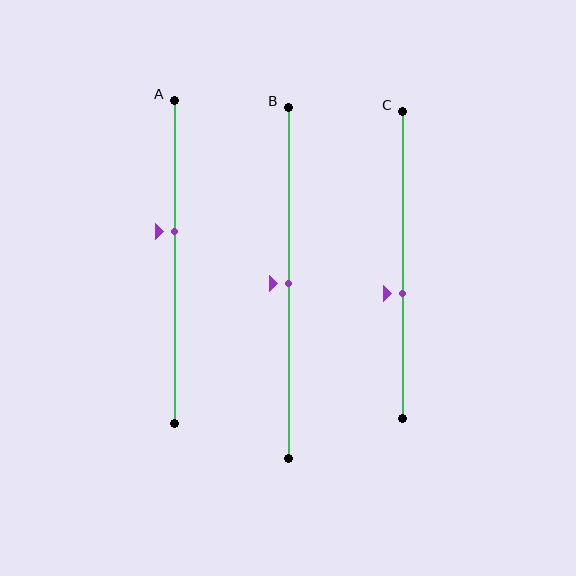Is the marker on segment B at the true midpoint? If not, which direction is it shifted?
Yes, the marker on segment B is at the true midpoint.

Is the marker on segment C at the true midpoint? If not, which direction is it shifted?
No, the marker on segment C is shifted downward by about 9% of the segment length.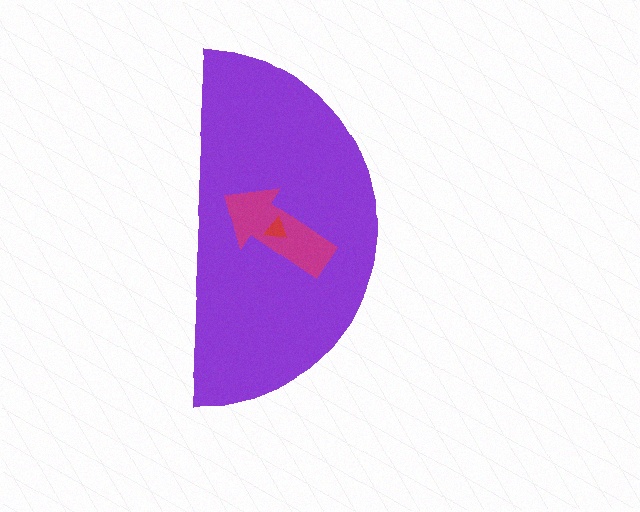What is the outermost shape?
The purple semicircle.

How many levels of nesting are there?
3.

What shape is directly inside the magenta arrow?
The red triangle.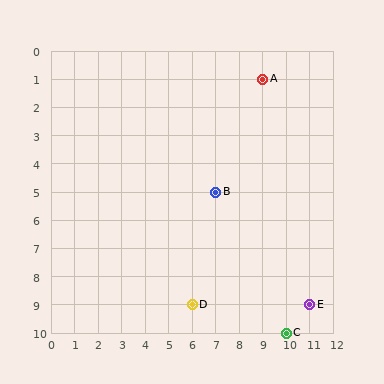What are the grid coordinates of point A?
Point A is at grid coordinates (9, 1).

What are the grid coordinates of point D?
Point D is at grid coordinates (6, 9).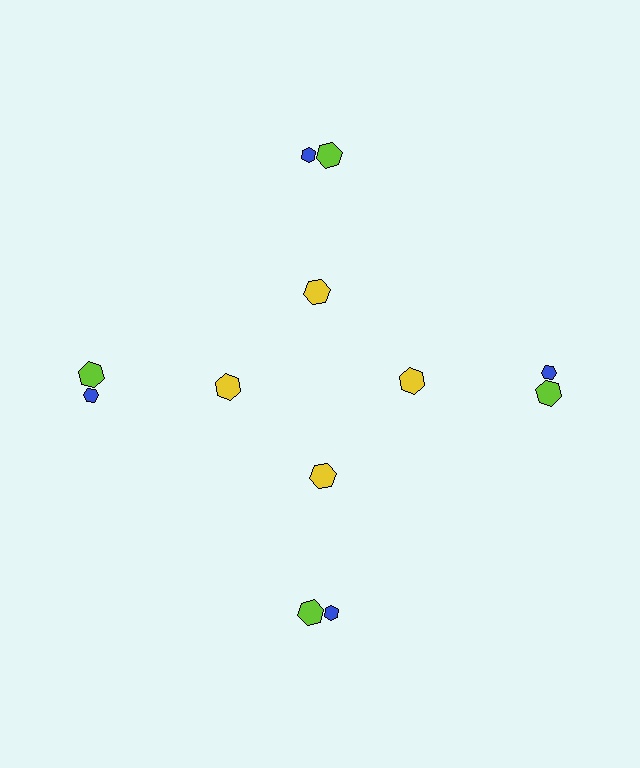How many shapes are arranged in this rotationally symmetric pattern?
There are 12 shapes, arranged in 4 groups of 3.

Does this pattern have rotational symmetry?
Yes, this pattern has 4-fold rotational symmetry. It looks the same after rotating 90 degrees around the center.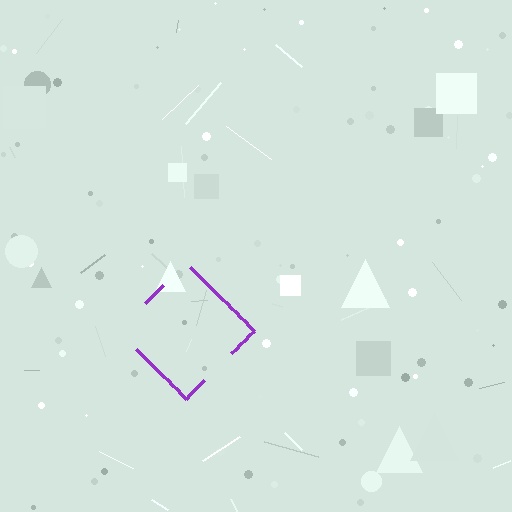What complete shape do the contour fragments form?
The contour fragments form a diamond.